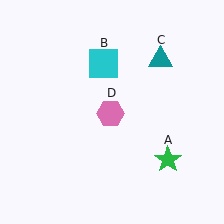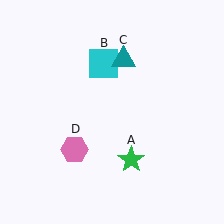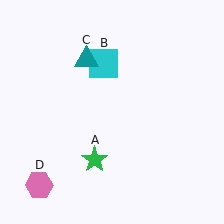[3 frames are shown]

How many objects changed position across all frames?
3 objects changed position: green star (object A), teal triangle (object C), pink hexagon (object D).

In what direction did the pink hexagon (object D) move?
The pink hexagon (object D) moved down and to the left.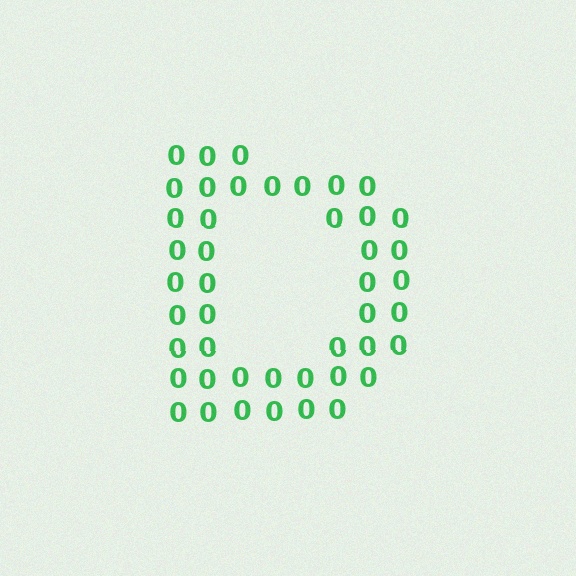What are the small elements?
The small elements are digit 0's.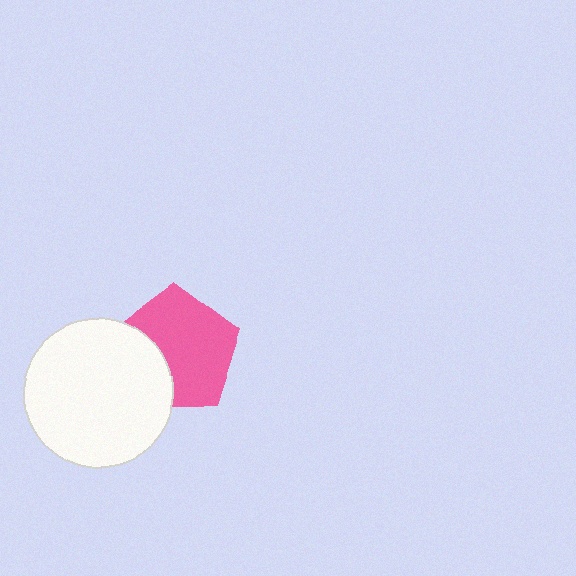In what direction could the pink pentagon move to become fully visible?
The pink pentagon could move right. That would shift it out from behind the white circle entirely.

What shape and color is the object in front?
The object in front is a white circle.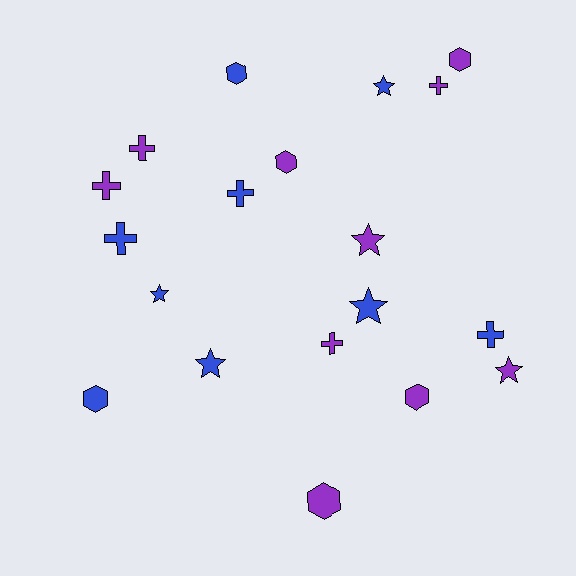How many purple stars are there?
There are 2 purple stars.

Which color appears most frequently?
Purple, with 10 objects.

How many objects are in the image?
There are 19 objects.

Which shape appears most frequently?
Cross, with 7 objects.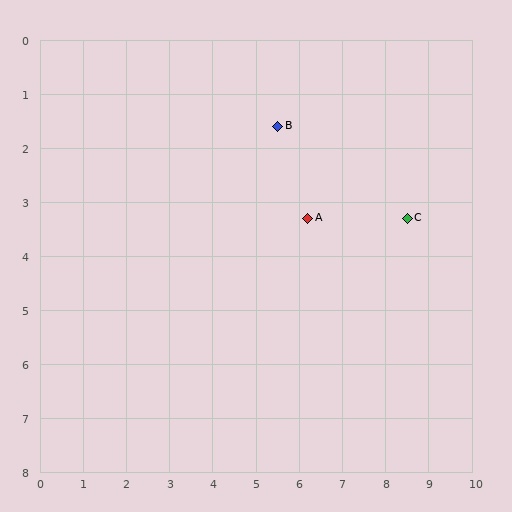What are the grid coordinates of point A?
Point A is at approximately (6.2, 3.3).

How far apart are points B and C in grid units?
Points B and C are about 3.4 grid units apart.